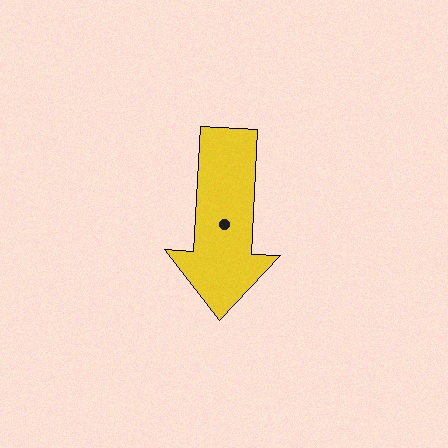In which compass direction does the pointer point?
South.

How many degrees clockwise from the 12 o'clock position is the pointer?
Approximately 183 degrees.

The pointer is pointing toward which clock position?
Roughly 6 o'clock.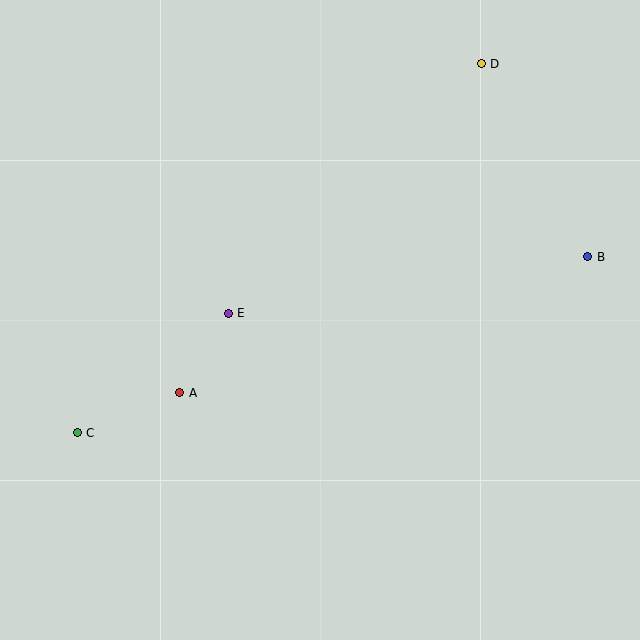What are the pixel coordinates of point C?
Point C is at (77, 433).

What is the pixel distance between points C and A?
The distance between C and A is 110 pixels.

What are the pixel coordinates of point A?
Point A is at (180, 393).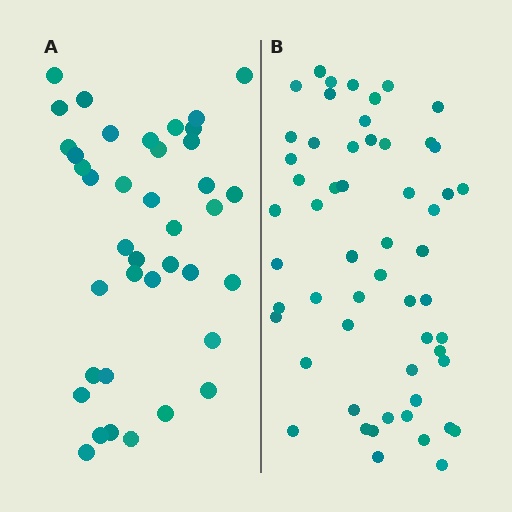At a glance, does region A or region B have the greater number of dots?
Region B (the right region) has more dots.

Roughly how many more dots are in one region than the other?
Region B has approximately 15 more dots than region A.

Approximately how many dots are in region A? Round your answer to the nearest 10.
About 40 dots. (The exact count is 39, which rounds to 40.)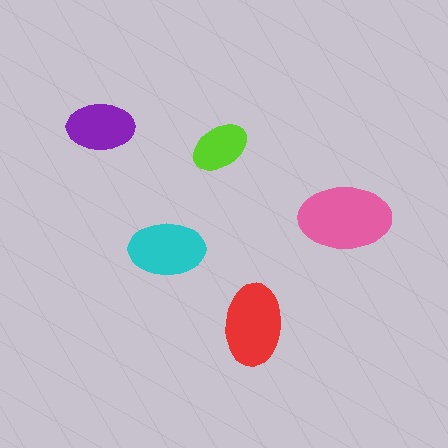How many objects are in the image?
There are 5 objects in the image.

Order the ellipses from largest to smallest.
the pink one, the red one, the cyan one, the purple one, the lime one.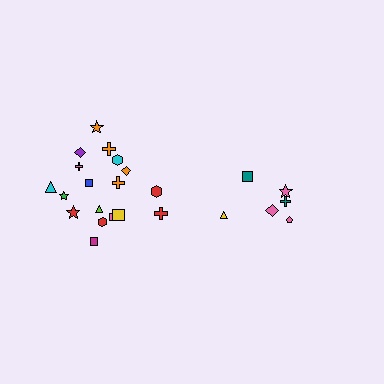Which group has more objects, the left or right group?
The left group.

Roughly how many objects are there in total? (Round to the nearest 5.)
Roughly 25 objects in total.